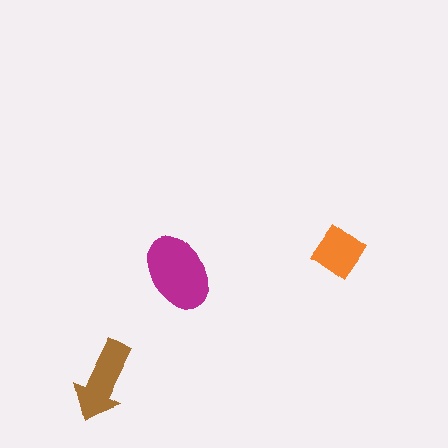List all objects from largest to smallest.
The magenta ellipse, the brown arrow, the orange diamond.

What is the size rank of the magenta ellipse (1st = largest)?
1st.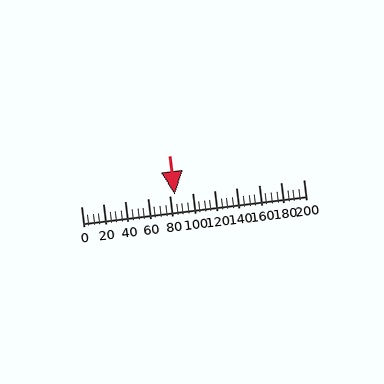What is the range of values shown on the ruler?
The ruler shows values from 0 to 200.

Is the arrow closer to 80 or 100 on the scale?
The arrow is closer to 80.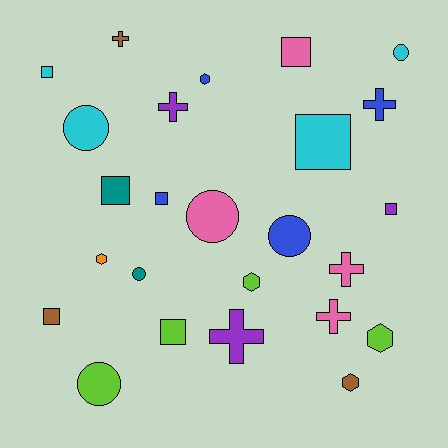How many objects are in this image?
There are 25 objects.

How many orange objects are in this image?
There is 1 orange object.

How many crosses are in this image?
There are 6 crosses.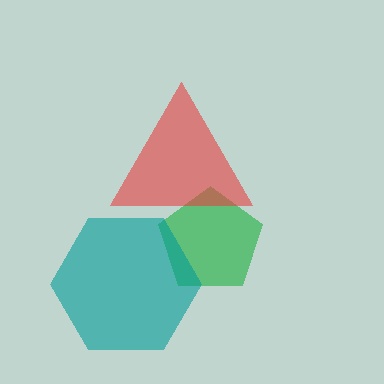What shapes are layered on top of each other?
The layered shapes are: a green pentagon, a teal hexagon, a red triangle.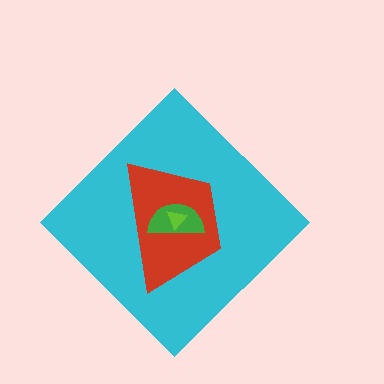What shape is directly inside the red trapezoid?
The green semicircle.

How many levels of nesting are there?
4.